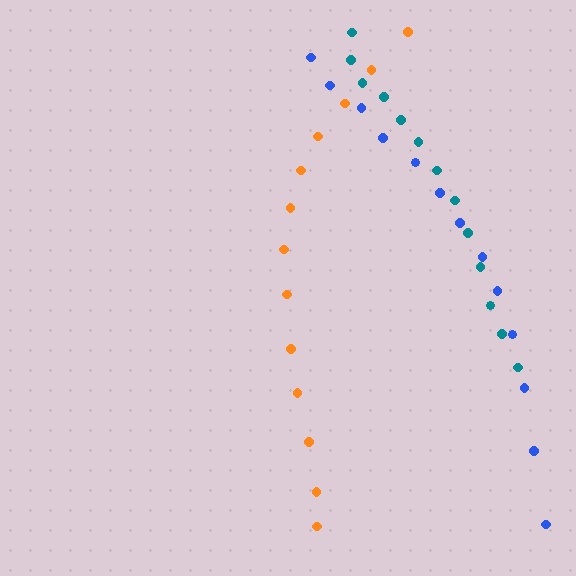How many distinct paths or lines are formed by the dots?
There are 3 distinct paths.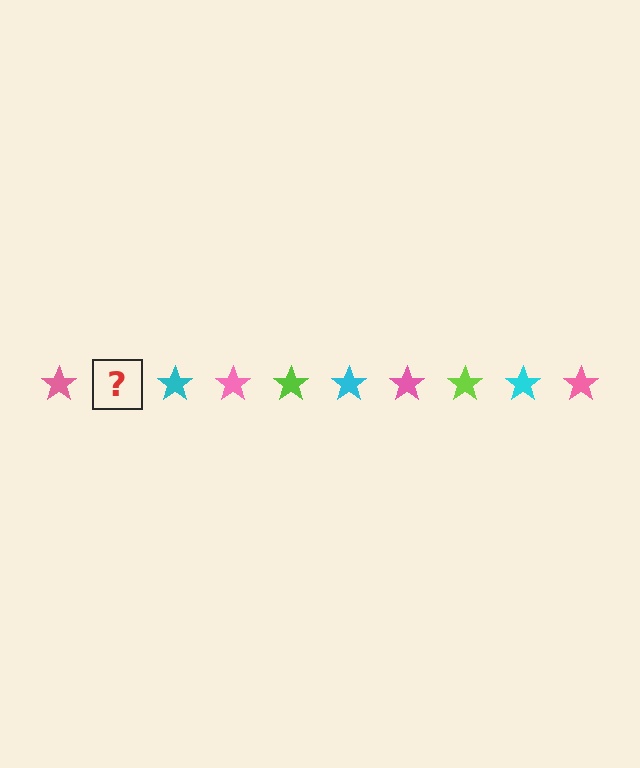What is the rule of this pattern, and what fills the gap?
The rule is that the pattern cycles through pink, lime, cyan stars. The gap should be filled with a lime star.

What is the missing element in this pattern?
The missing element is a lime star.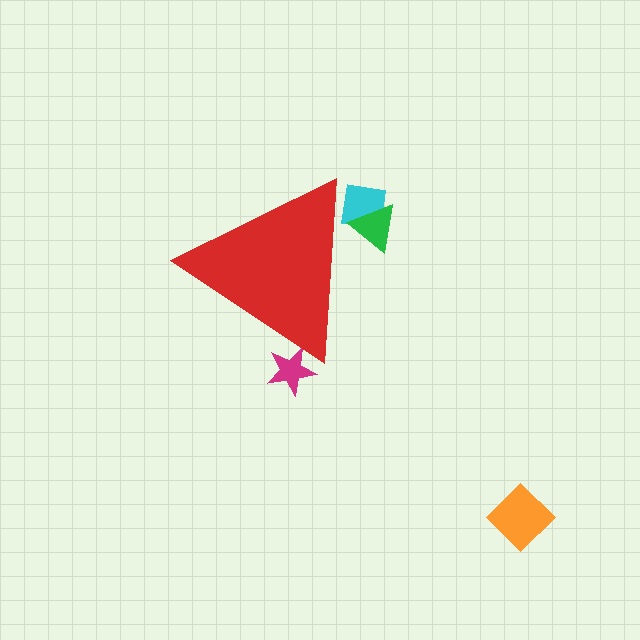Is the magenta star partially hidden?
Yes, the magenta star is partially hidden behind the red triangle.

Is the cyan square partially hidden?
Yes, the cyan square is partially hidden behind the red triangle.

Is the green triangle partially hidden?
Yes, the green triangle is partially hidden behind the red triangle.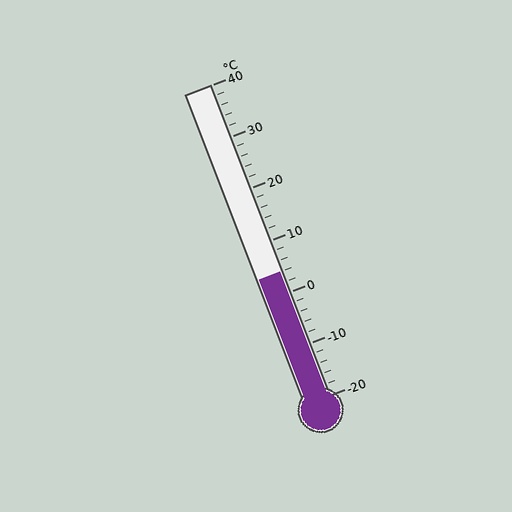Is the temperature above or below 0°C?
The temperature is above 0°C.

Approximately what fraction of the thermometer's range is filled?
The thermometer is filled to approximately 40% of its range.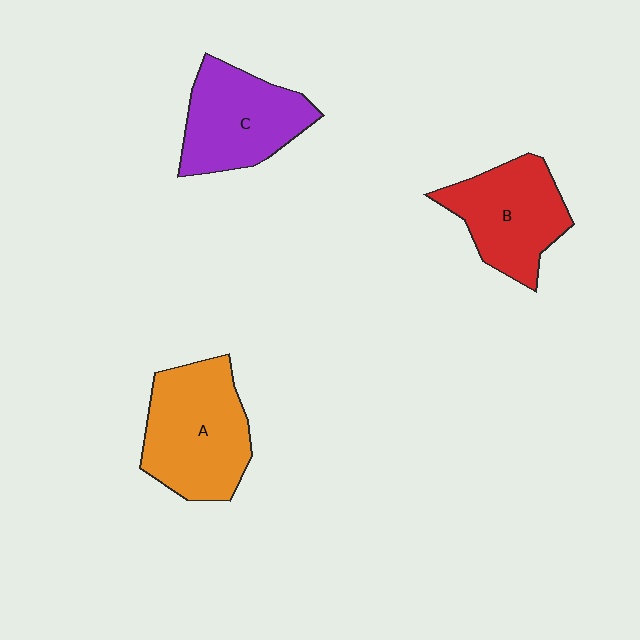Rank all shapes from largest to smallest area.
From largest to smallest: A (orange), C (purple), B (red).